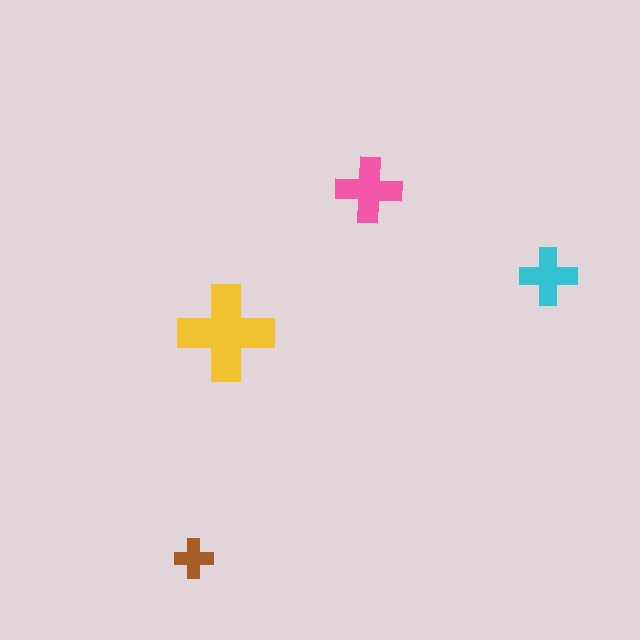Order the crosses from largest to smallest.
the yellow one, the pink one, the cyan one, the brown one.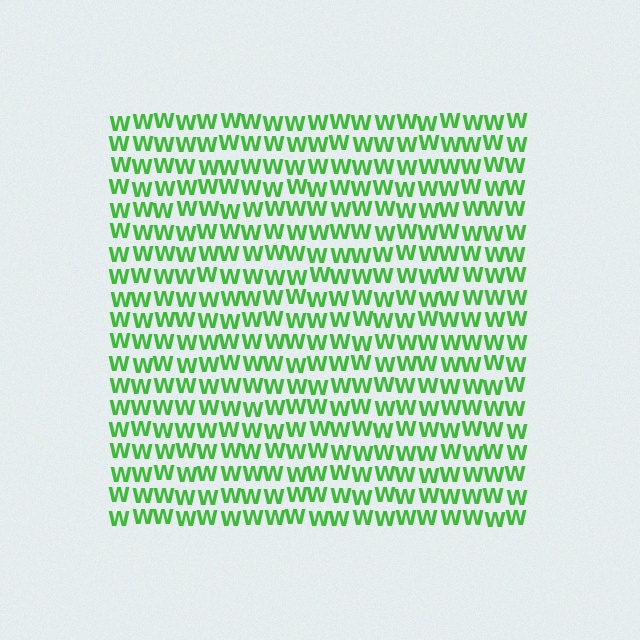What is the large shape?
The large shape is a square.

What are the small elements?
The small elements are letter W's.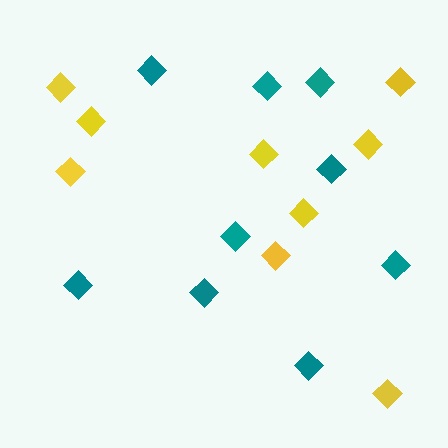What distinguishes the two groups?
There are 2 groups: one group of teal diamonds (9) and one group of yellow diamonds (9).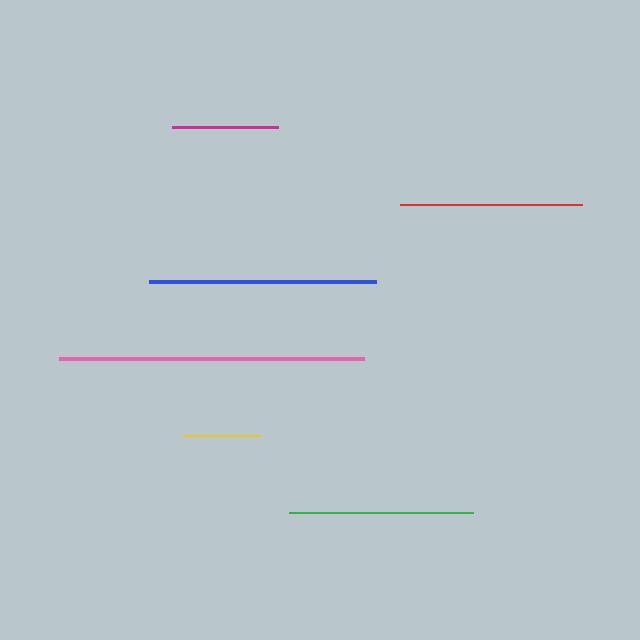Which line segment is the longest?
The pink line is the longest at approximately 305 pixels.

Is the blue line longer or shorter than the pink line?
The pink line is longer than the blue line.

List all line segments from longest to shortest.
From longest to shortest: pink, blue, green, red, magenta, yellow.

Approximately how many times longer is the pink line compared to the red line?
The pink line is approximately 1.7 times the length of the red line.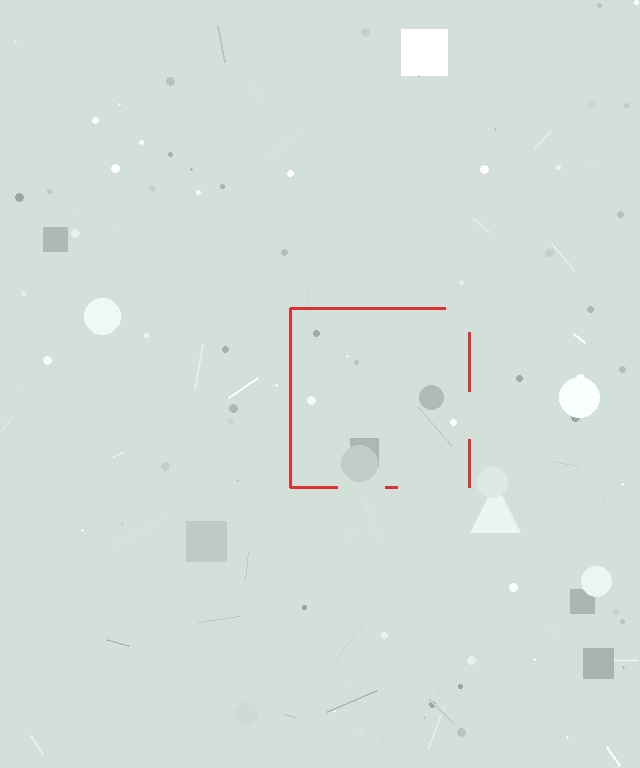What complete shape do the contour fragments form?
The contour fragments form a square.